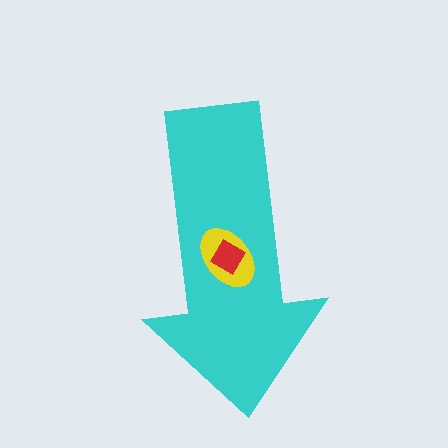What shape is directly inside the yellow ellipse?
The red diamond.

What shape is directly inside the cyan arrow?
The yellow ellipse.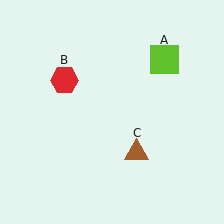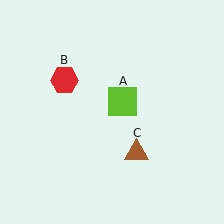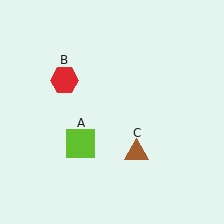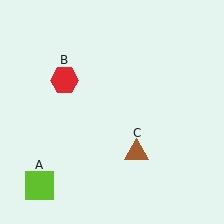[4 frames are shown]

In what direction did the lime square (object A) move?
The lime square (object A) moved down and to the left.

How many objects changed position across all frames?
1 object changed position: lime square (object A).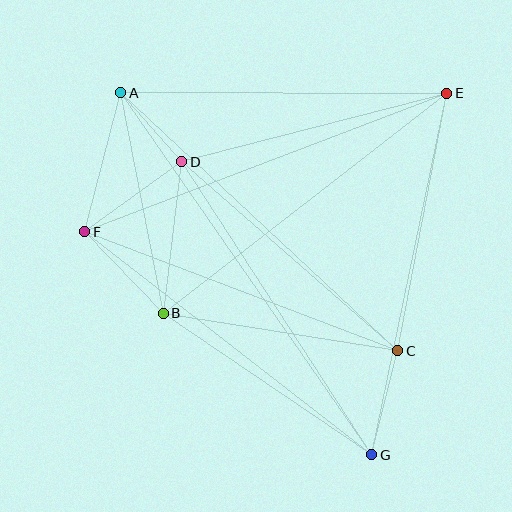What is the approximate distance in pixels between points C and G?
The distance between C and G is approximately 107 pixels.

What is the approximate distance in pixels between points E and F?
The distance between E and F is approximately 387 pixels.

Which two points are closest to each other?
Points A and D are closest to each other.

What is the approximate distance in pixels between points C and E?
The distance between C and E is approximately 262 pixels.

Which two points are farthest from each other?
Points A and G are farthest from each other.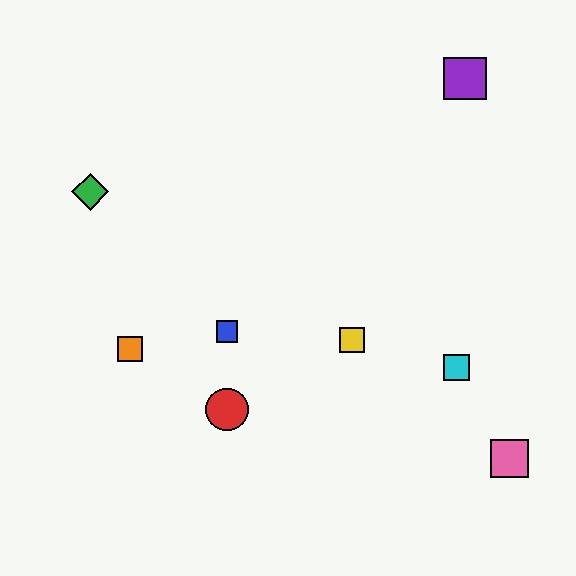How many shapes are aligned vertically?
2 shapes (the red circle, the blue square) are aligned vertically.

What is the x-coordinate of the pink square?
The pink square is at x≈509.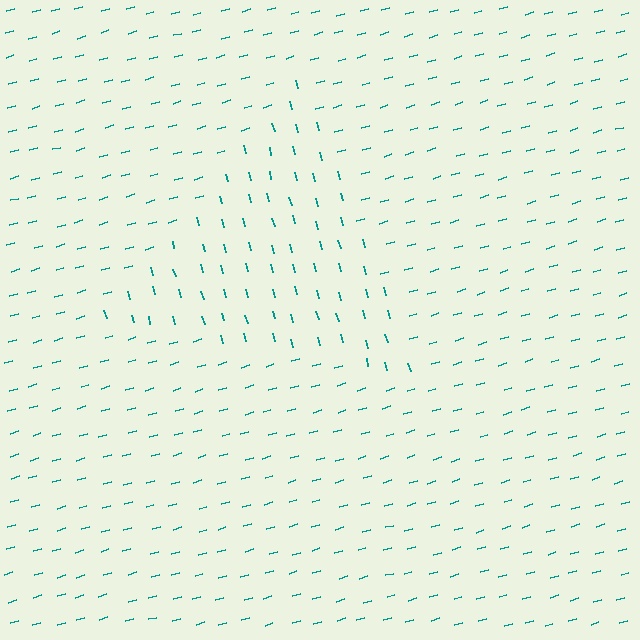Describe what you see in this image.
The image is filled with small teal line segments. A triangle region in the image has lines oriented differently from the surrounding lines, creating a visible texture boundary.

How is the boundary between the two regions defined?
The boundary is defined purely by a change in line orientation (approximately 89 degrees difference). All lines are the same color and thickness.